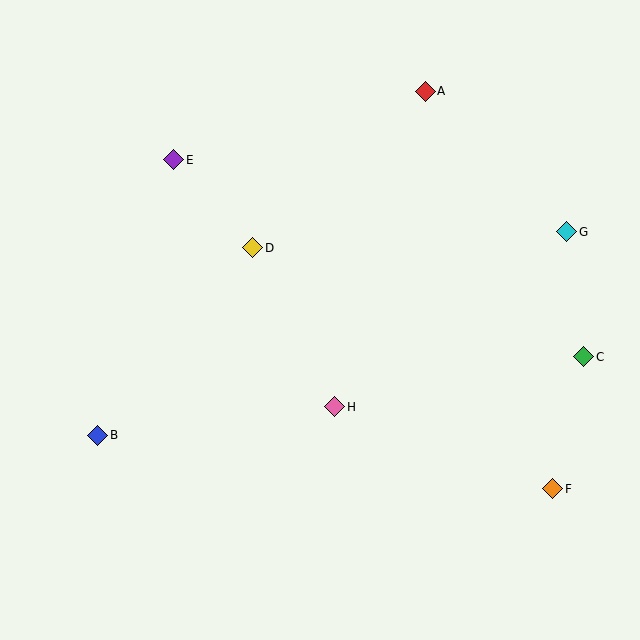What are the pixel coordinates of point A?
Point A is at (425, 91).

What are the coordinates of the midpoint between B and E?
The midpoint between B and E is at (136, 297).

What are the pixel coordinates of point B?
Point B is at (98, 435).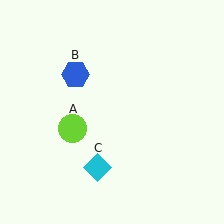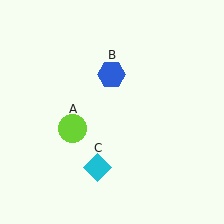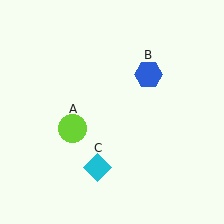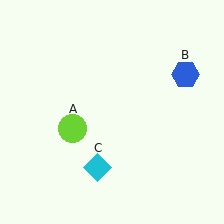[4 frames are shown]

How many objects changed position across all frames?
1 object changed position: blue hexagon (object B).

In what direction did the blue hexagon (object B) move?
The blue hexagon (object B) moved right.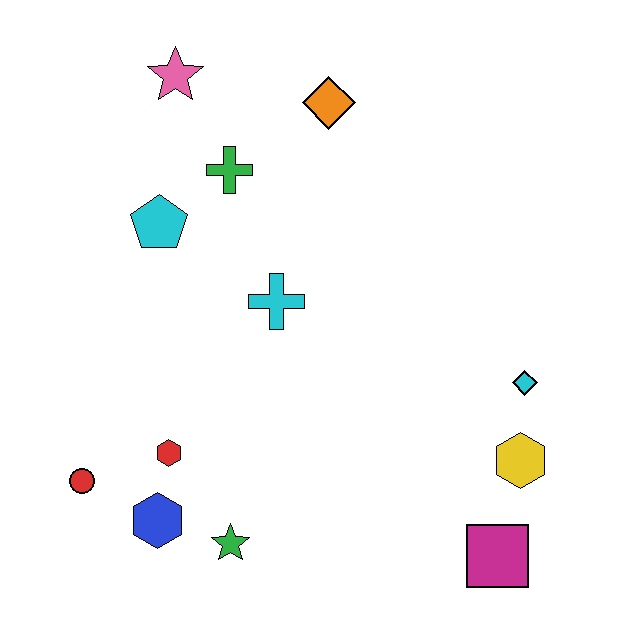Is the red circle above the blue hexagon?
Yes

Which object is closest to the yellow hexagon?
The cyan diamond is closest to the yellow hexagon.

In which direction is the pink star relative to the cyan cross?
The pink star is above the cyan cross.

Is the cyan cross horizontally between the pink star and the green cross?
No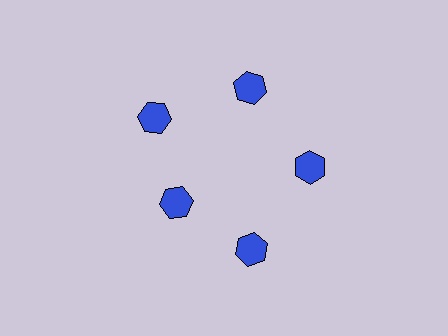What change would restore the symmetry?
The symmetry would be restored by moving it outward, back onto the ring so that all 5 hexagons sit at equal angles and equal distance from the center.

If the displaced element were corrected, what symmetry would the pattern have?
It would have 5-fold rotational symmetry — the pattern would map onto itself every 72 degrees.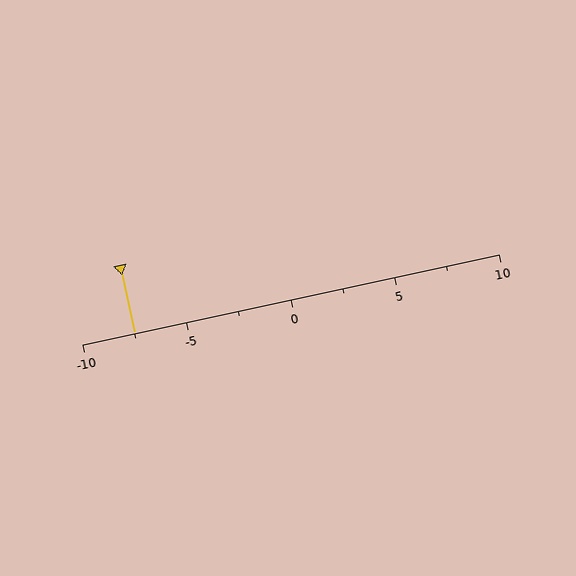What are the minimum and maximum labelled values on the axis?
The axis runs from -10 to 10.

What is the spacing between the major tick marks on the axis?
The major ticks are spaced 5 apart.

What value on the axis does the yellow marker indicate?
The marker indicates approximately -7.5.